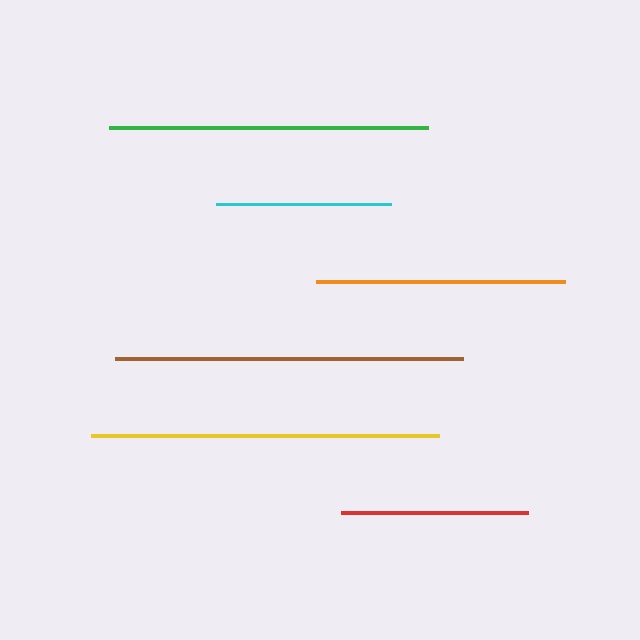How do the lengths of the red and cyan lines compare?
The red and cyan lines are approximately the same length.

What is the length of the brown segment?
The brown segment is approximately 348 pixels long.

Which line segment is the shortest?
The cyan line is the shortest at approximately 175 pixels.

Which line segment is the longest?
The yellow line is the longest at approximately 348 pixels.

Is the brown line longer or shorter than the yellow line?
The yellow line is longer than the brown line.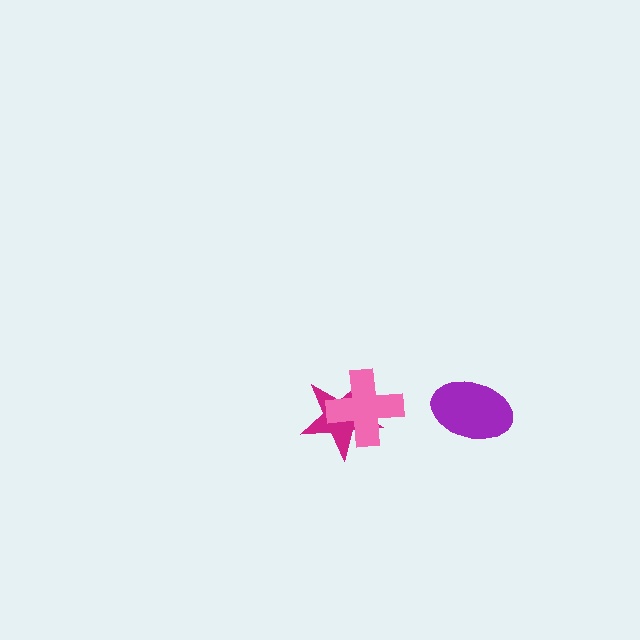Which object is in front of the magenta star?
The pink cross is in front of the magenta star.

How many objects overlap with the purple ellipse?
0 objects overlap with the purple ellipse.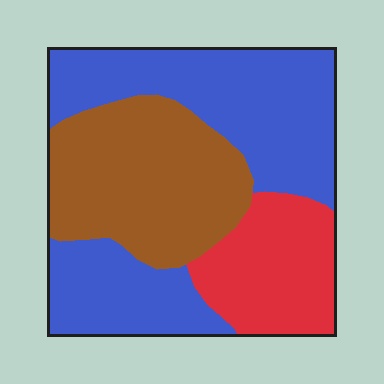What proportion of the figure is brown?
Brown takes up about one third (1/3) of the figure.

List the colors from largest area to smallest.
From largest to smallest: blue, brown, red.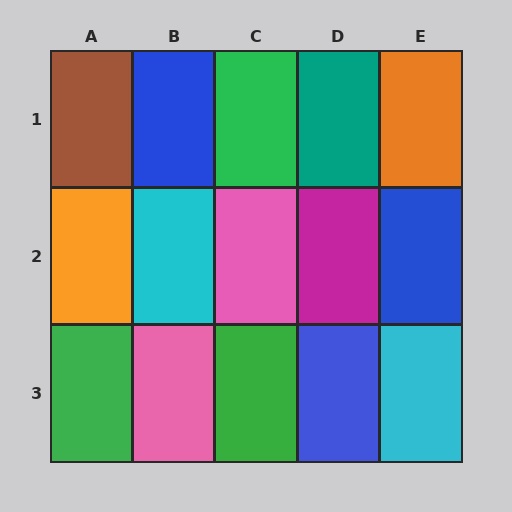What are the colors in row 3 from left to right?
Green, pink, green, blue, cyan.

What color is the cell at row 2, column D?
Magenta.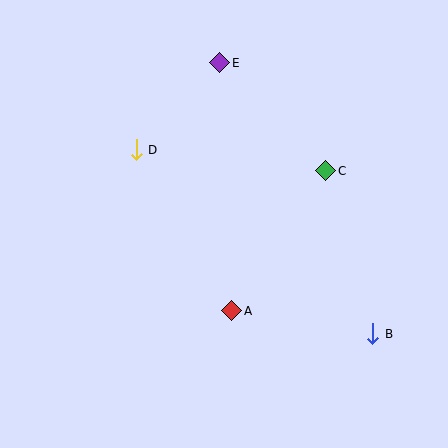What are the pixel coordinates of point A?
Point A is at (232, 311).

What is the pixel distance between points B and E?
The distance between B and E is 311 pixels.